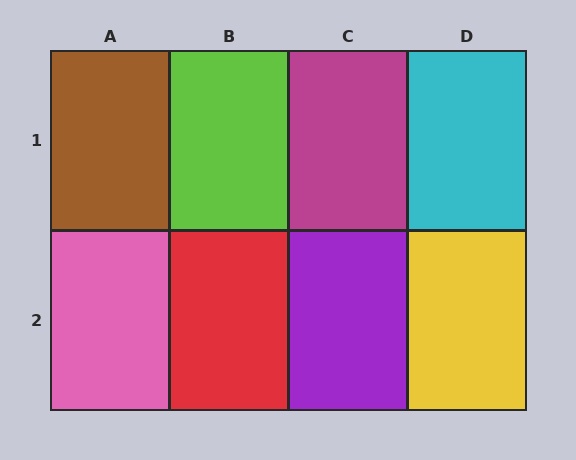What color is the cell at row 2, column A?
Pink.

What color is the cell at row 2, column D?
Yellow.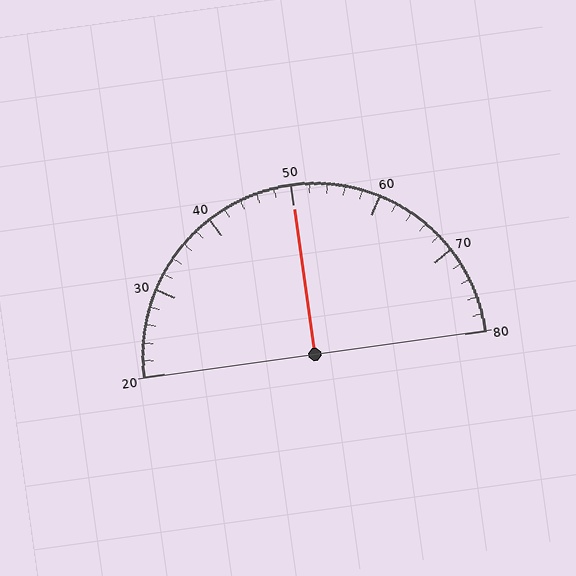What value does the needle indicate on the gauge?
The needle indicates approximately 50.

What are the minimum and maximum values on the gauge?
The gauge ranges from 20 to 80.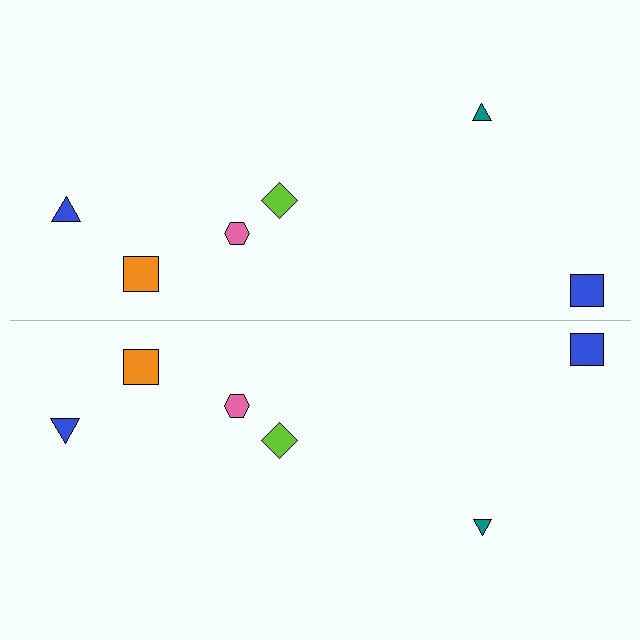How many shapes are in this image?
There are 12 shapes in this image.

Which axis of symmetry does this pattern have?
The pattern has a horizontal axis of symmetry running through the center of the image.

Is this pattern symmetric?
Yes, this pattern has bilateral (reflection) symmetry.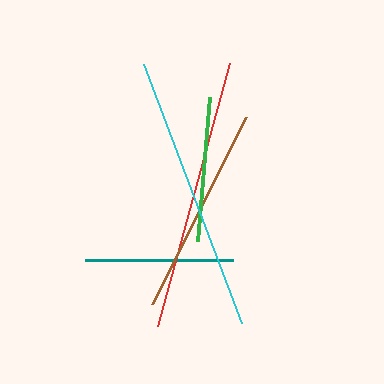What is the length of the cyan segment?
The cyan segment is approximately 277 pixels long.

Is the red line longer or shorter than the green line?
The red line is longer than the green line.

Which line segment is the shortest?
The green line is the shortest at approximately 145 pixels.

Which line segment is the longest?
The cyan line is the longest at approximately 277 pixels.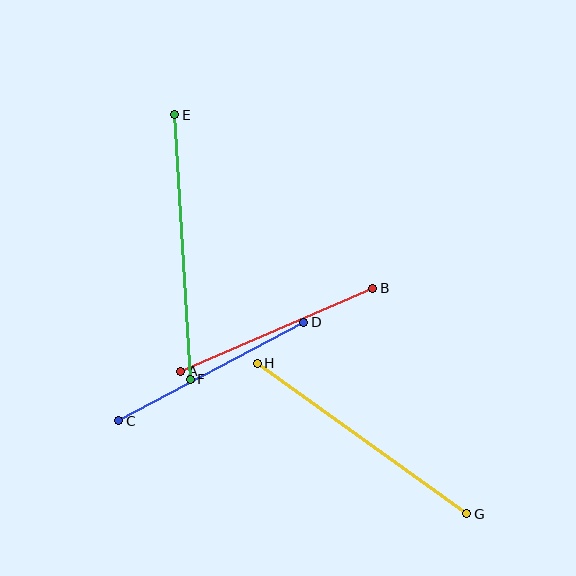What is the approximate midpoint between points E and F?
The midpoint is at approximately (183, 247) pixels.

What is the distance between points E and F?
The distance is approximately 265 pixels.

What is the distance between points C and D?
The distance is approximately 210 pixels.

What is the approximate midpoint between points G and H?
The midpoint is at approximately (362, 439) pixels.